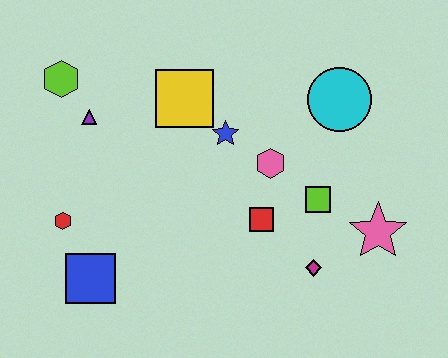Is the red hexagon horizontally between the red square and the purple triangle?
No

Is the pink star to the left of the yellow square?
No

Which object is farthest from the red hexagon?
The pink star is farthest from the red hexagon.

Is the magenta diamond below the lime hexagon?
Yes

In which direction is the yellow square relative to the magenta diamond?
The yellow square is above the magenta diamond.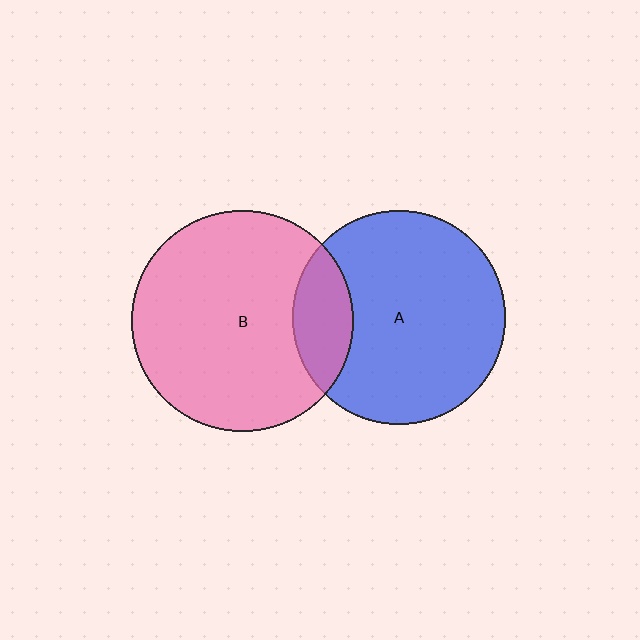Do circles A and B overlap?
Yes.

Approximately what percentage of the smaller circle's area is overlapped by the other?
Approximately 20%.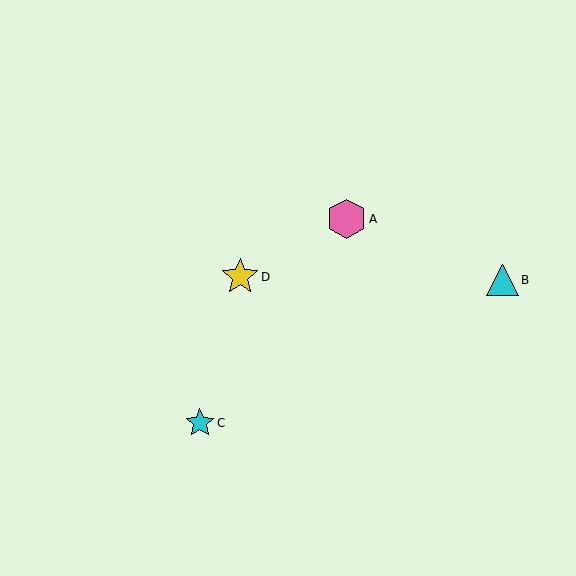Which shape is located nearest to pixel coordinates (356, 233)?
The pink hexagon (labeled A) at (346, 219) is nearest to that location.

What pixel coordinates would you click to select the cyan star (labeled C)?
Click at (200, 423) to select the cyan star C.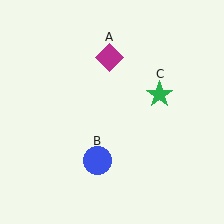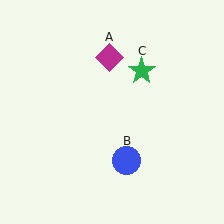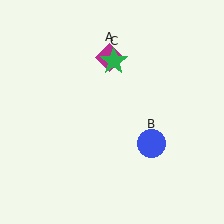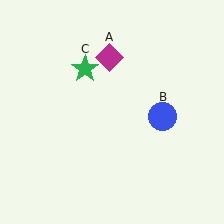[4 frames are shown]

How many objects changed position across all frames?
2 objects changed position: blue circle (object B), green star (object C).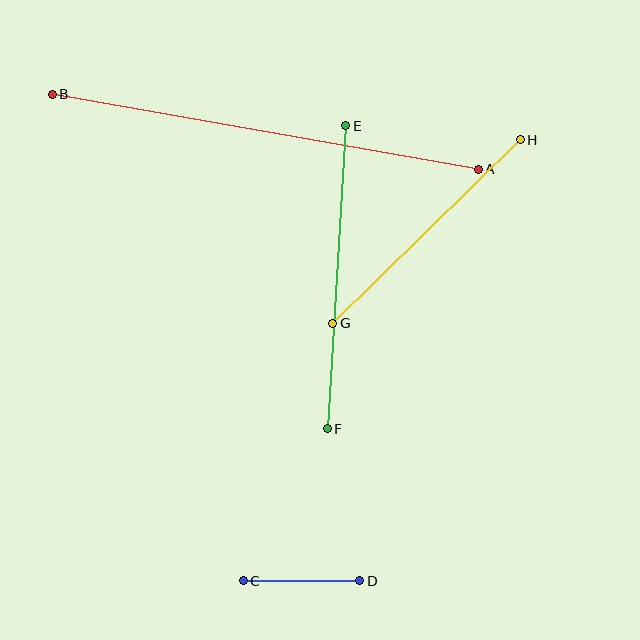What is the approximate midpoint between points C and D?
The midpoint is at approximately (301, 581) pixels.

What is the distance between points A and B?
The distance is approximately 432 pixels.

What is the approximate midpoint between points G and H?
The midpoint is at approximately (427, 231) pixels.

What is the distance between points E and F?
The distance is approximately 303 pixels.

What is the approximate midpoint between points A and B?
The midpoint is at approximately (265, 132) pixels.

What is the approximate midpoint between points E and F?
The midpoint is at approximately (336, 277) pixels.